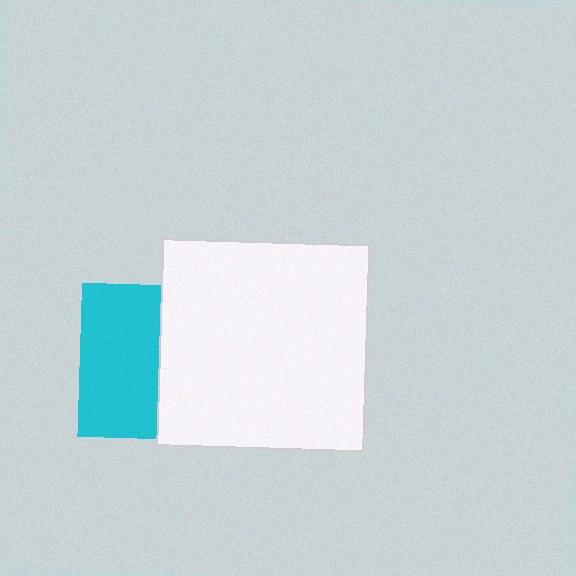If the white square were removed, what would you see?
You would see the complete cyan square.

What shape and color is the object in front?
The object in front is a white square.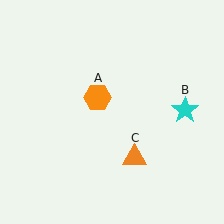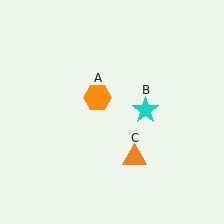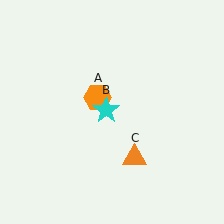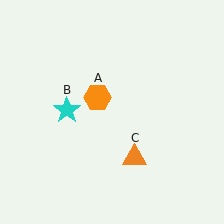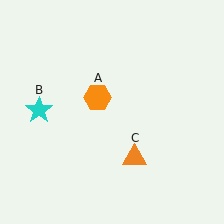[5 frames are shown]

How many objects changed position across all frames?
1 object changed position: cyan star (object B).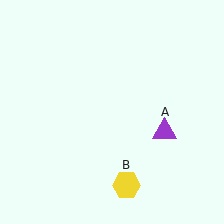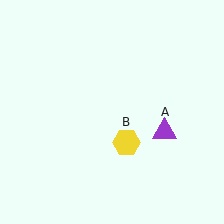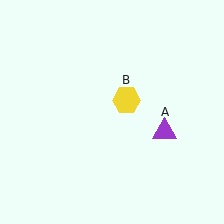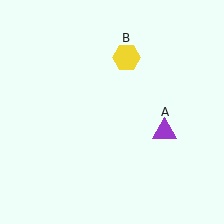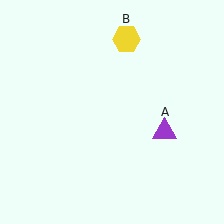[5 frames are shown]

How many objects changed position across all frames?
1 object changed position: yellow hexagon (object B).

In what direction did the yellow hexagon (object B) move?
The yellow hexagon (object B) moved up.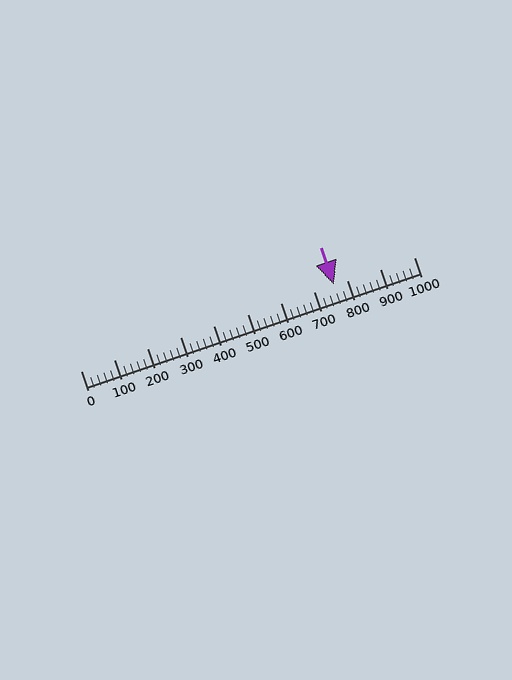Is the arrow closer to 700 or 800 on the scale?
The arrow is closer to 800.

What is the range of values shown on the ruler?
The ruler shows values from 0 to 1000.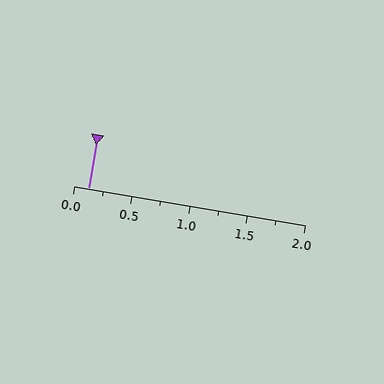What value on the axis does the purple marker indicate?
The marker indicates approximately 0.12.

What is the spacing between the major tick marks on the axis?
The major ticks are spaced 0.5 apart.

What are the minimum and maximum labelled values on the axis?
The axis runs from 0.0 to 2.0.